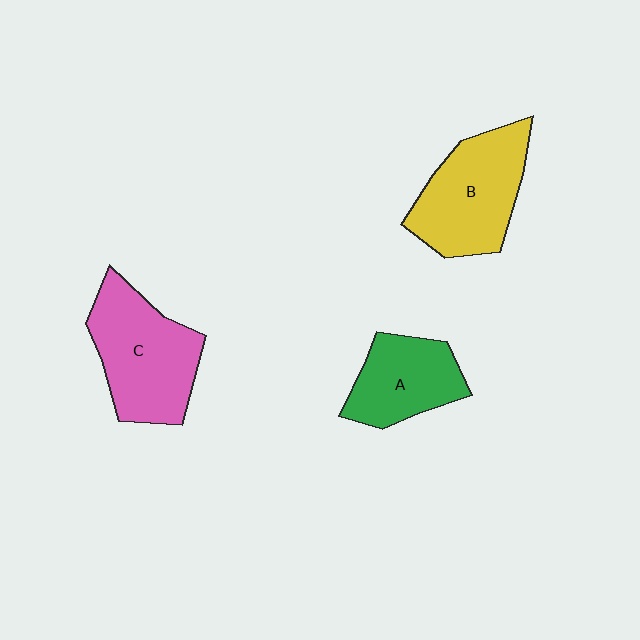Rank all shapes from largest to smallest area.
From largest to smallest: C (pink), B (yellow), A (green).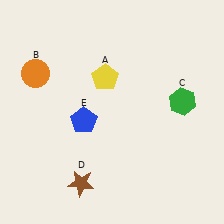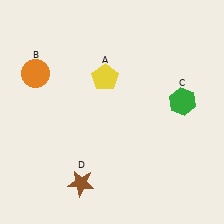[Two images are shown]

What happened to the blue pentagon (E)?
The blue pentagon (E) was removed in Image 2. It was in the bottom-left area of Image 1.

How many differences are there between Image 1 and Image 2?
There is 1 difference between the two images.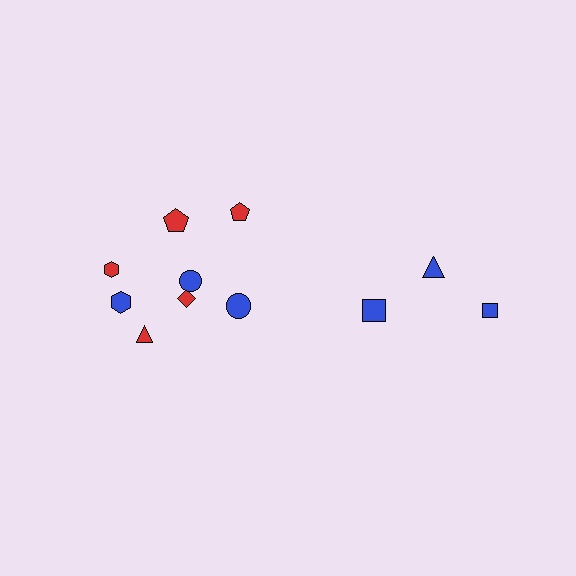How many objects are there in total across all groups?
There are 11 objects.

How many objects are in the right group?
There are 3 objects.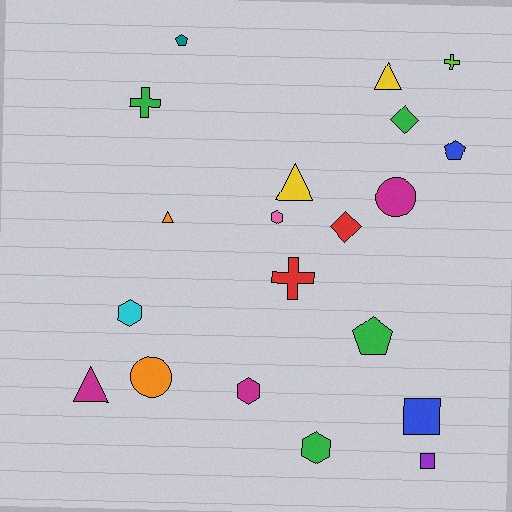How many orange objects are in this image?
There are 2 orange objects.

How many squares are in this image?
There are 2 squares.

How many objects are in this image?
There are 20 objects.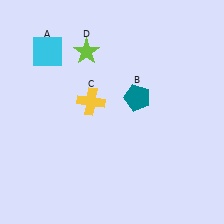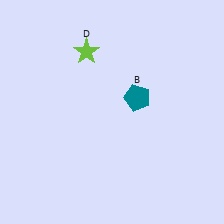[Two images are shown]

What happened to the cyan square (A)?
The cyan square (A) was removed in Image 2. It was in the top-left area of Image 1.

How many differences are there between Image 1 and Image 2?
There are 2 differences between the two images.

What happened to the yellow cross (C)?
The yellow cross (C) was removed in Image 2. It was in the top-left area of Image 1.